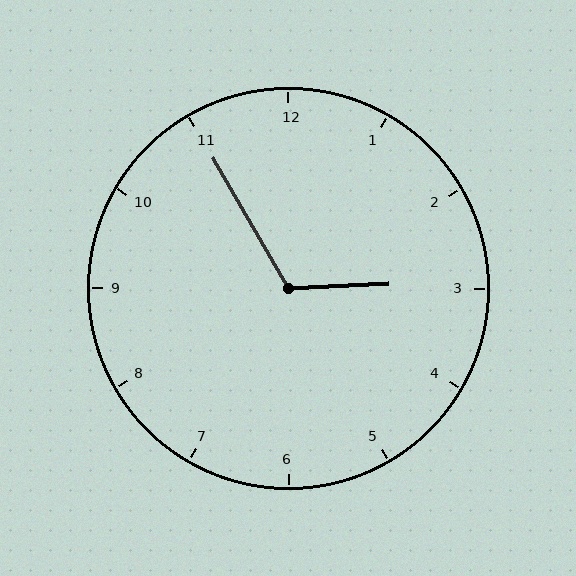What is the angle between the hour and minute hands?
Approximately 118 degrees.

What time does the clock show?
2:55.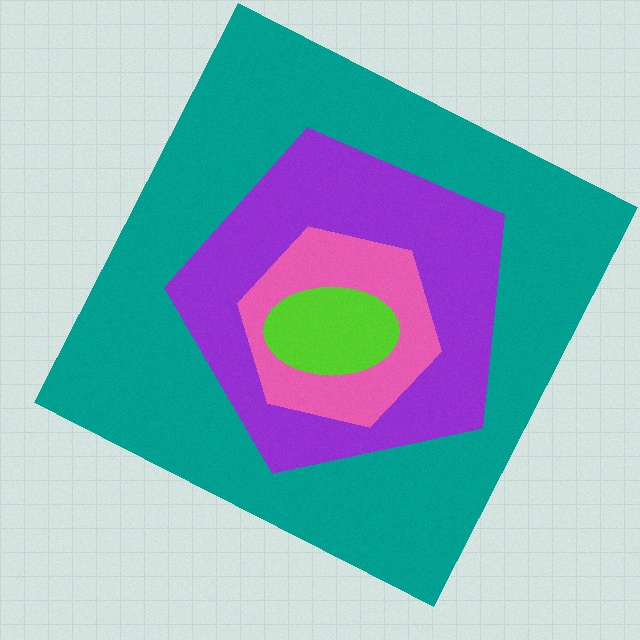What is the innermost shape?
The lime ellipse.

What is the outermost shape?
The teal square.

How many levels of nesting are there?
4.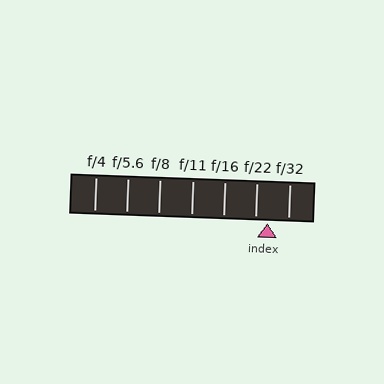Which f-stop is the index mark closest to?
The index mark is closest to f/22.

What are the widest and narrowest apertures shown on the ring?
The widest aperture shown is f/4 and the narrowest is f/32.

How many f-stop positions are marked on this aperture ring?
There are 7 f-stop positions marked.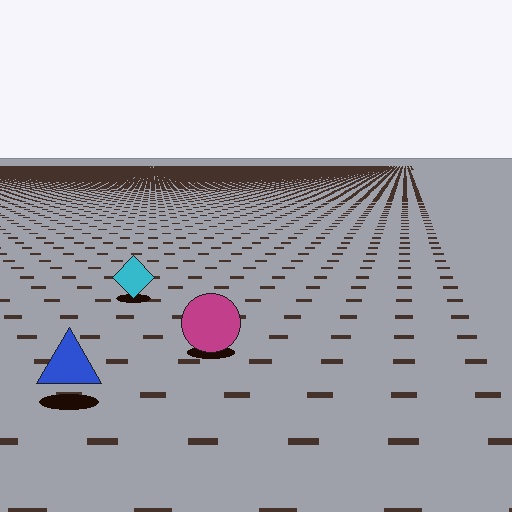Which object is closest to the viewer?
The blue triangle is closest. The texture marks near it are larger and more spread out.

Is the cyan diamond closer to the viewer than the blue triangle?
No. The blue triangle is closer — you can tell from the texture gradient: the ground texture is coarser near it.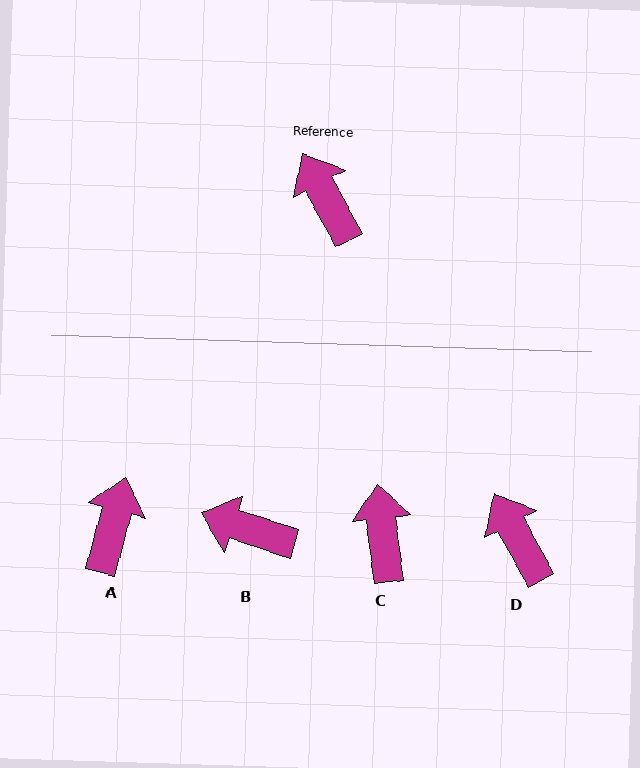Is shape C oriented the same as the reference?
No, it is off by about 21 degrees.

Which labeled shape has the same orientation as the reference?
D.